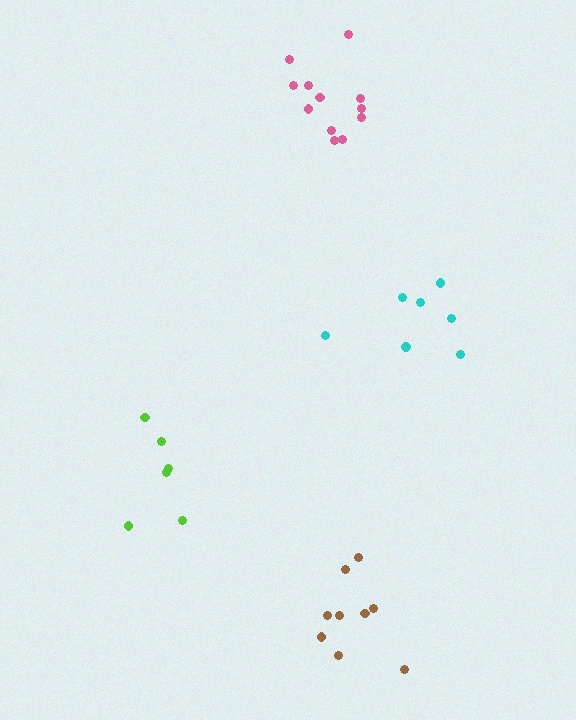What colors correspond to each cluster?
The clusters are colored: brown, pink, lime, cyan.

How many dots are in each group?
Group 1: 9 dots, Group 2: 12 dots, Group 3: 6 dots, Group 4: 7 dots (34 total).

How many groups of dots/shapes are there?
There are 4 groups.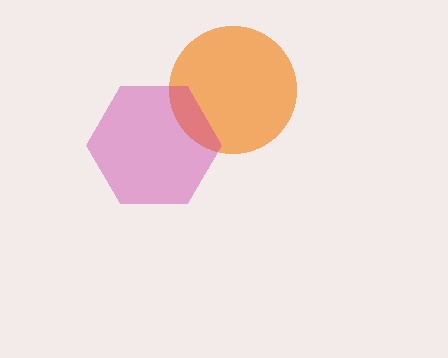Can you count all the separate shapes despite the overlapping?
Yes, there are 2 separate shapes.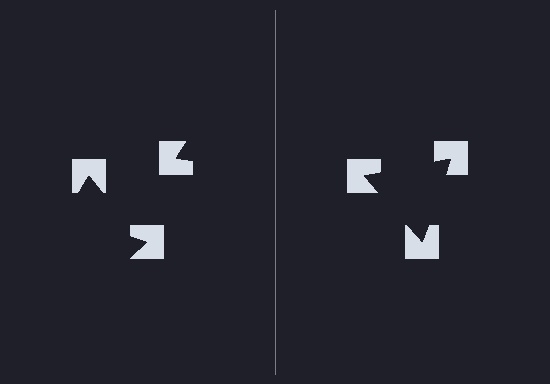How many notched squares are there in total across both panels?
6 — 3 on each side.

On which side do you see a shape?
An illusory triangle appears on the right side. On the left side the wedge cuts are rotated, so no coherent shape forms.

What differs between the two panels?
The notched squares are positioned identically on both sides; only the wedge orientations differ. On the right they align to a triangle; on the left they are misaligned.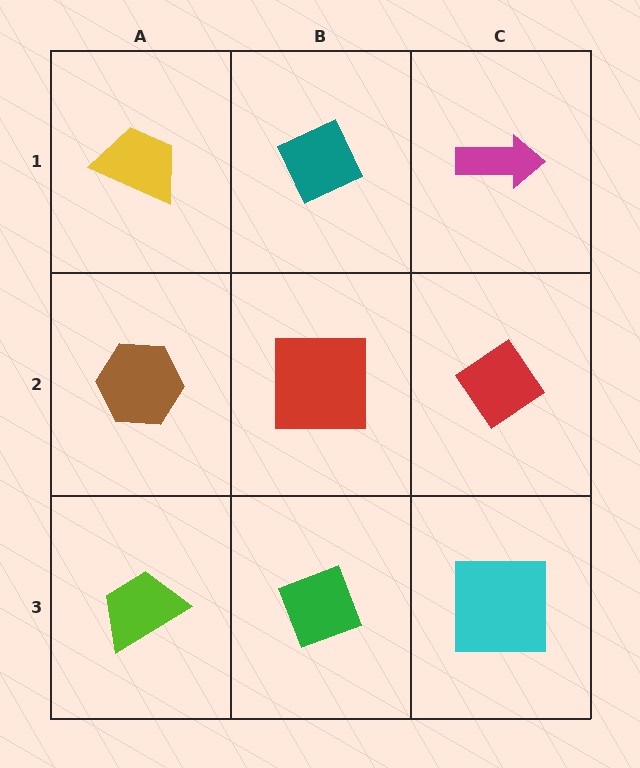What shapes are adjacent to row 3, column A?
A brown hexagon (row 2, column A), a green diamond (row 3, column B).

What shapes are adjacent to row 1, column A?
A brown hexagon (row 2, column A), a teal diamond (row 1, column B).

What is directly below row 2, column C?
A cyan square.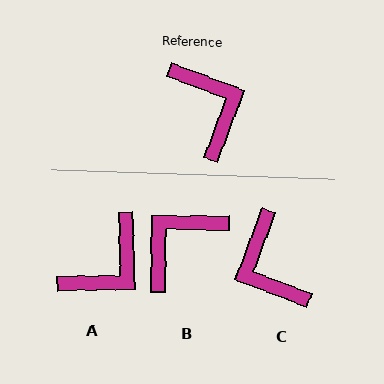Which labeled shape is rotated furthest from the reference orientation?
C, about 180 degrees away.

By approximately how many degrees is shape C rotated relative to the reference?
Approximately 180 degrees counter-clockwise.